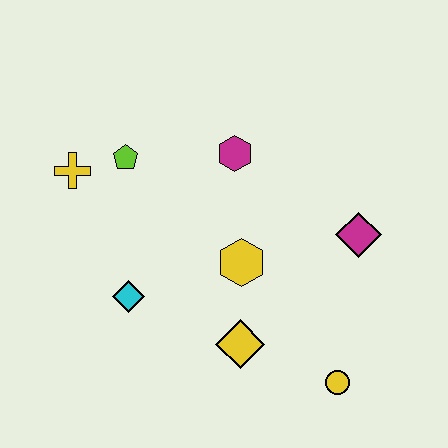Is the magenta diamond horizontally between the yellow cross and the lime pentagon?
No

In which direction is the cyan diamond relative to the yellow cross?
The cyan diamond is below the yellow cross.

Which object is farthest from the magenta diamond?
The yellow cross is farthest from the magenta diamond.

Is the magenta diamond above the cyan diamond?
Yes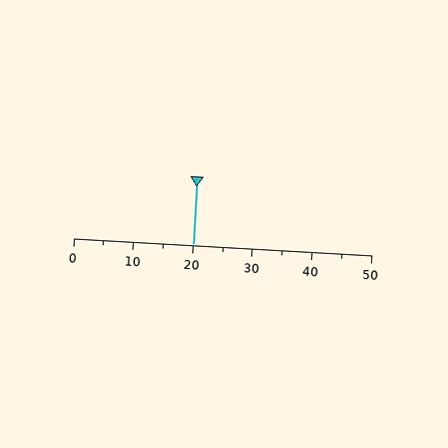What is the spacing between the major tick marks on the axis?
The major ticks are spaced 10 apart.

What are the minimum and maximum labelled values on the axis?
The axis runs from 0 to 50.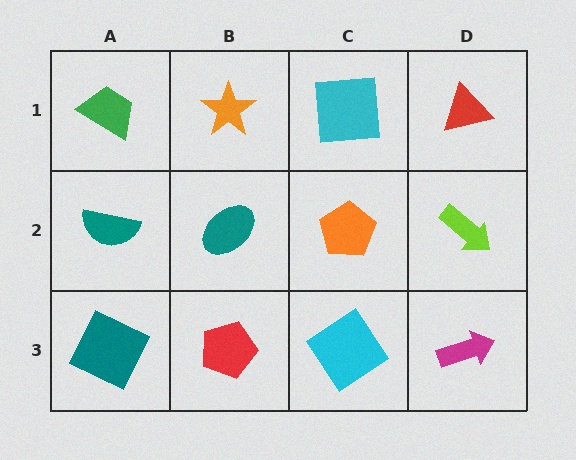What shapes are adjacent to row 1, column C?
An orange pentagon (row 2, column C), an orange star (row 1, column B), a red triangle (row 1, column D).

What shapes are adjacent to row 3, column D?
A lime arrow (row 2, column D), a cyan diamond (row 3, column C).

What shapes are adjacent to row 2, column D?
A red triangle (row 1, column D), a magenta arrow (row 3, column D), an orange pentagon (row 2, column C).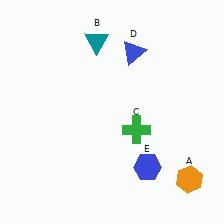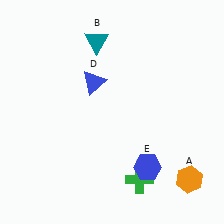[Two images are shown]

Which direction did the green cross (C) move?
The green cross (C) moved down.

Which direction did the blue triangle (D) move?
The blue triangle (D) moved left.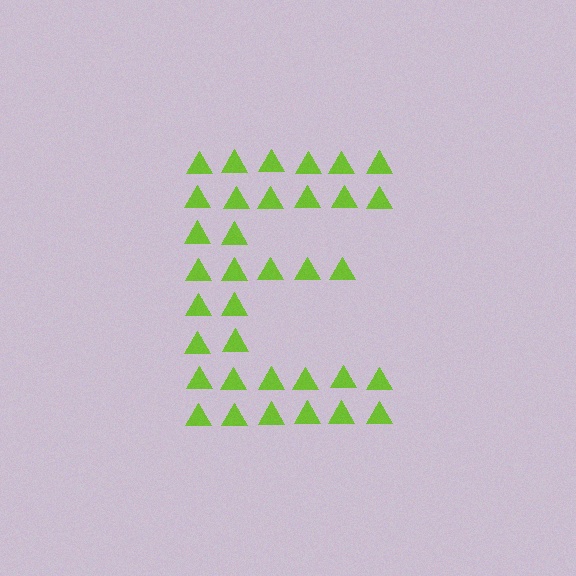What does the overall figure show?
The overall figure shows the letter E.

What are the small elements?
The small elements are triangles.